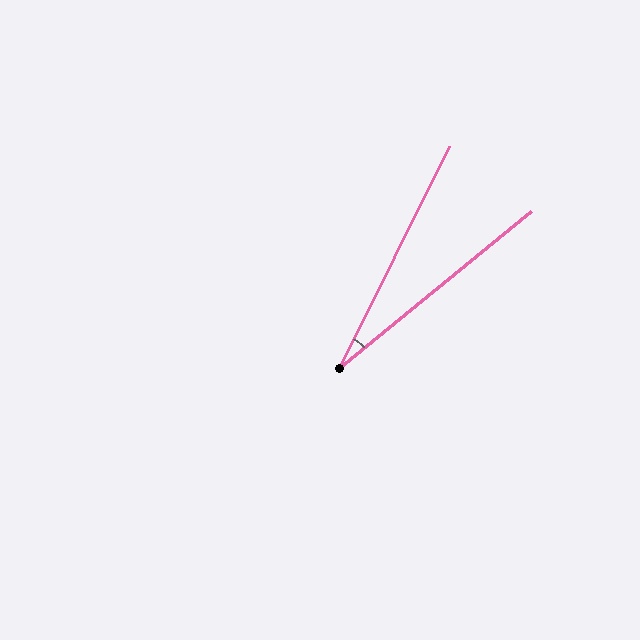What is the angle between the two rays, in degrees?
Approximately 24 degrees.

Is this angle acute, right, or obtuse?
It is acute.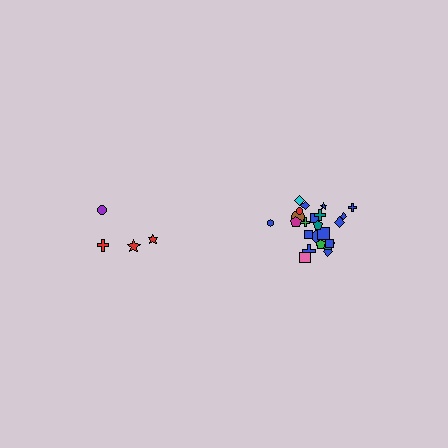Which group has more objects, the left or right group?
The right group.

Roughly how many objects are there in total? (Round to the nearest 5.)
Roughly 30 objects in total.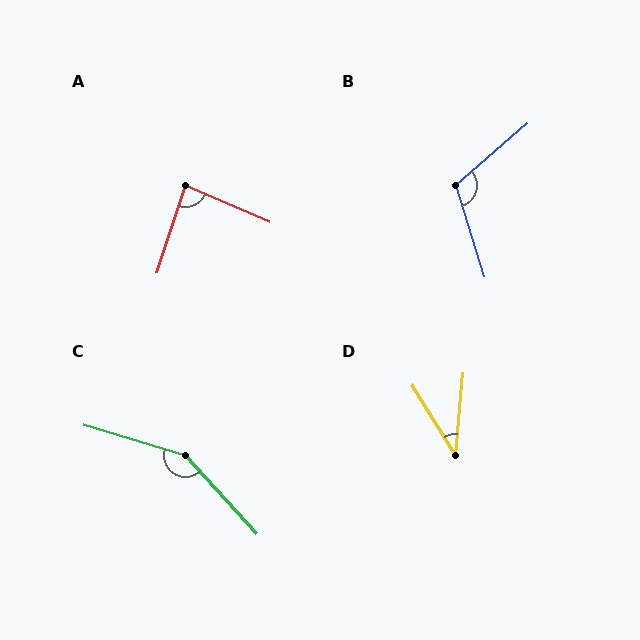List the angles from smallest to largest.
D (37°), A (85°), B (113°), C (149°).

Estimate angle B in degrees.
Approximately 113 degrees.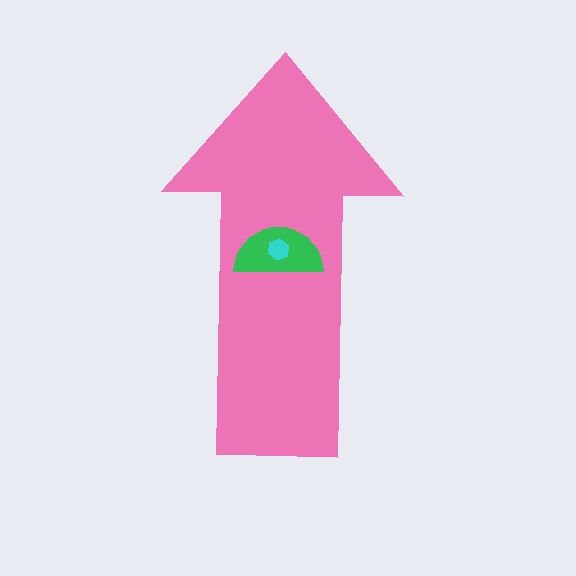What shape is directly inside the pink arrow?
The green semicircle.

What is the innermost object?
The cyan hexagon.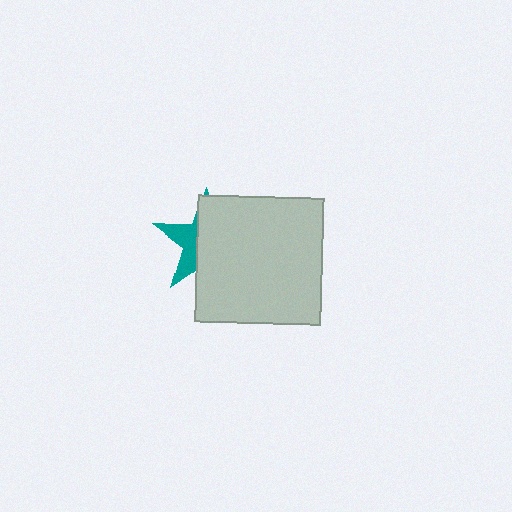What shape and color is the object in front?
The object in front is a light gray square.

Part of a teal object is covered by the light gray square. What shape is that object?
It is a star.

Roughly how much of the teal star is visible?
A small part of it is visible (roughly 34%).